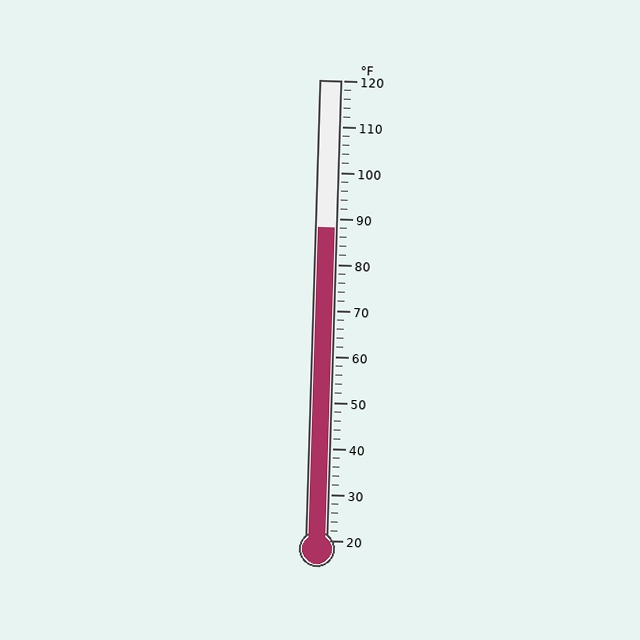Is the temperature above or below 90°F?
The temperature is below 90°F.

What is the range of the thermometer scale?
The thermometer scale ranges from 20°F to 120°F.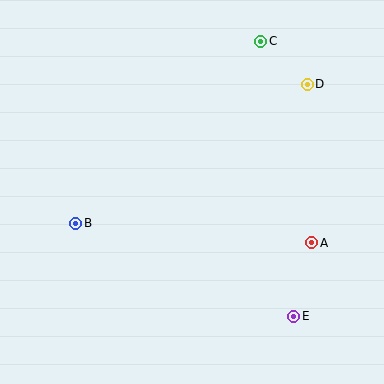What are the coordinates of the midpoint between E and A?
The midpoint between E and A is at (303, 279).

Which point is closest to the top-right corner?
Point D is closest to the top-right corner.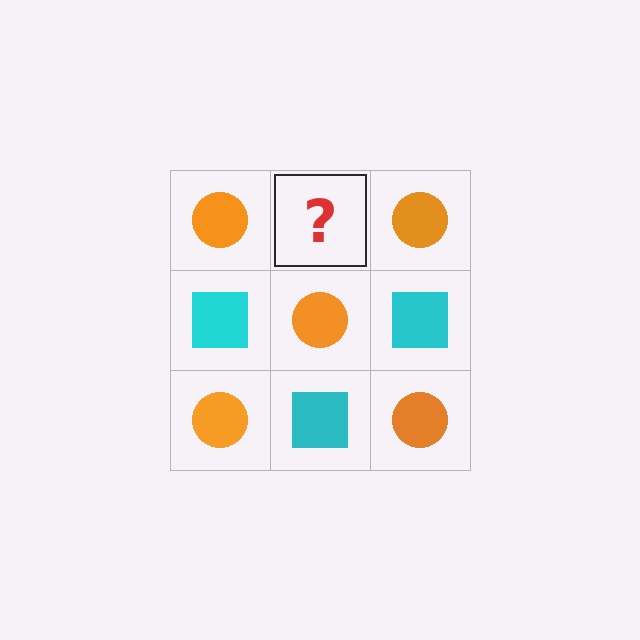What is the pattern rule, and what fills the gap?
The rule is that it alternates orange circle and cyan square in a checkerboard pattern. The gap should be filled with a cyan square.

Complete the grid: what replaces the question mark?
The question mark should be replaced with a cyan square.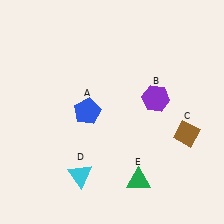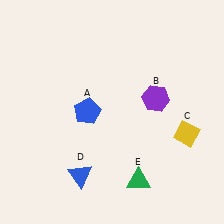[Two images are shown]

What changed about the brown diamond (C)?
In Image 1, C is brown. In Image 2, it changed to yellow.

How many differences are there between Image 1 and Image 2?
There are 2 differences between the two images.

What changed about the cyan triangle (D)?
In Image 1, D is cyan. In Image 2, it changed to blue.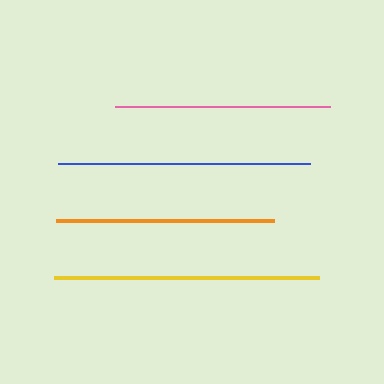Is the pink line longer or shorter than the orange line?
The orange line is longer than the pink line.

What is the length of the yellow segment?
The yellow segment is approximately 265 pixels long.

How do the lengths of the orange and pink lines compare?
The orange and pink lines are approximately the same length.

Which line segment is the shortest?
The pink line is the shortest at approximately 215 pixels.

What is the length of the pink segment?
The pink segment is approximately 215 pixels long.